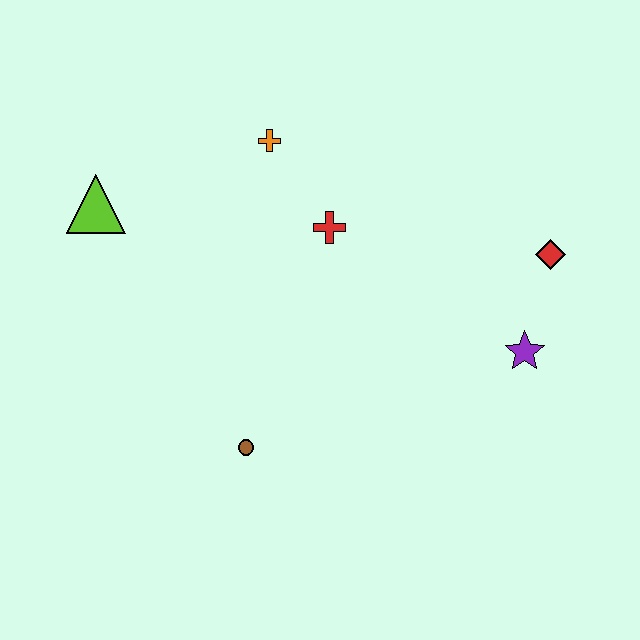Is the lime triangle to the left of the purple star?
Yes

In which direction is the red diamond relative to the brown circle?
The red diamond is to the right of the brown circle.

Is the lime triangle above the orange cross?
No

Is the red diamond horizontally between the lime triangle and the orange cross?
No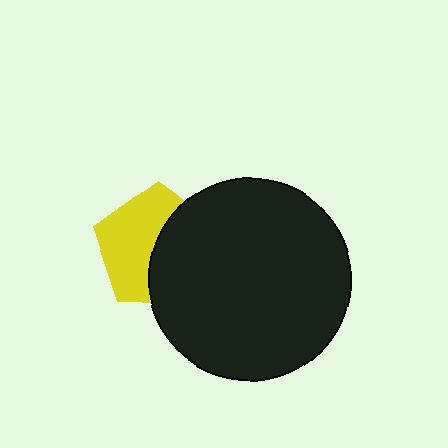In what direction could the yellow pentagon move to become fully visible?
The yellow pentagon could move left. That would shift it out from behind the black circle entirely.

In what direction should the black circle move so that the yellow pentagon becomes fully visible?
The black circle should move right. That is the shortest direction to clear the overlap and leave the yellow pentagon fully visible.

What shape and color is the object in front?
The object in front is a black circle.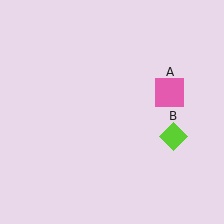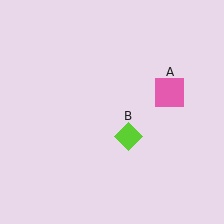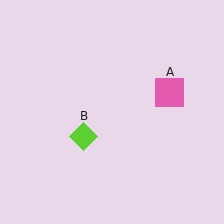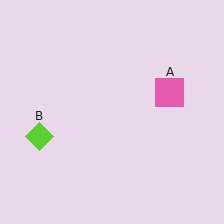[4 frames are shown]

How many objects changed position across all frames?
1 object changed position: lime diamond (object B).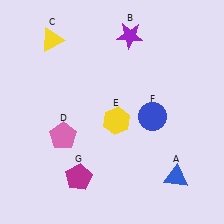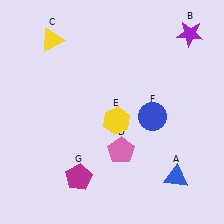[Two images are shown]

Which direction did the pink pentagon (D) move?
The pink pentagon (D) moved right.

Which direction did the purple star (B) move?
The purple star (B) moved right.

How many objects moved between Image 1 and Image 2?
2 objects moved between the two images.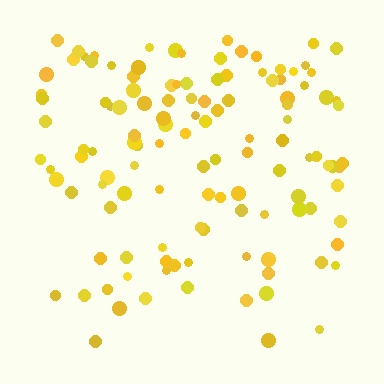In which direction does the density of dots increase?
From bottom to top, with the top side densest.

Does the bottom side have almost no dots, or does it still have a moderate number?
Still a moderate number, just noticeably fewer than the top.